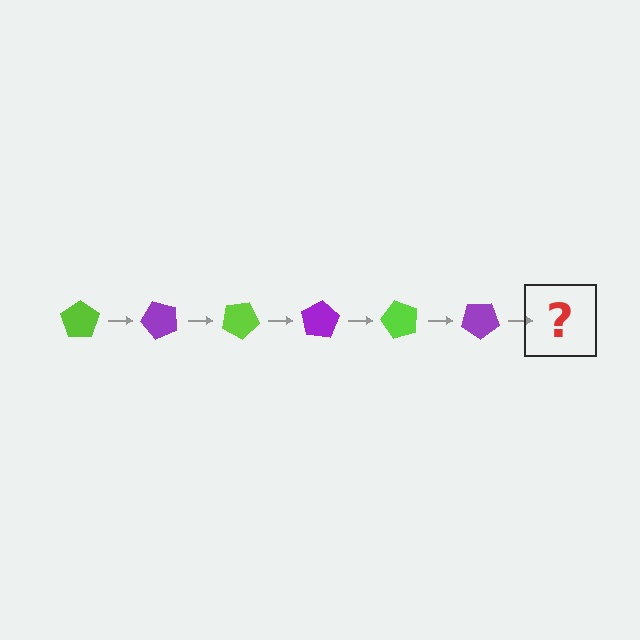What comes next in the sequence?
The next element should be a lime pentagon, rotated 300 degrees from the start.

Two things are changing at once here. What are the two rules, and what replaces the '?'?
The two rules are that it rotates 50 degrees each step and the color cycles through lime and purple. The '?' should be a lime pentagon, rotated 300 degrees from the start.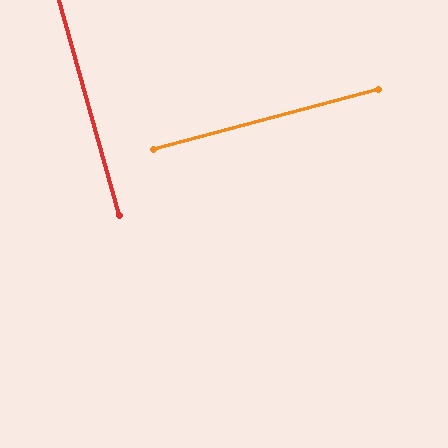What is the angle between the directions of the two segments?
Approximately 89 degrees.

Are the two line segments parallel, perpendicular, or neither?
Perpendicular — they meet at approximately 89°.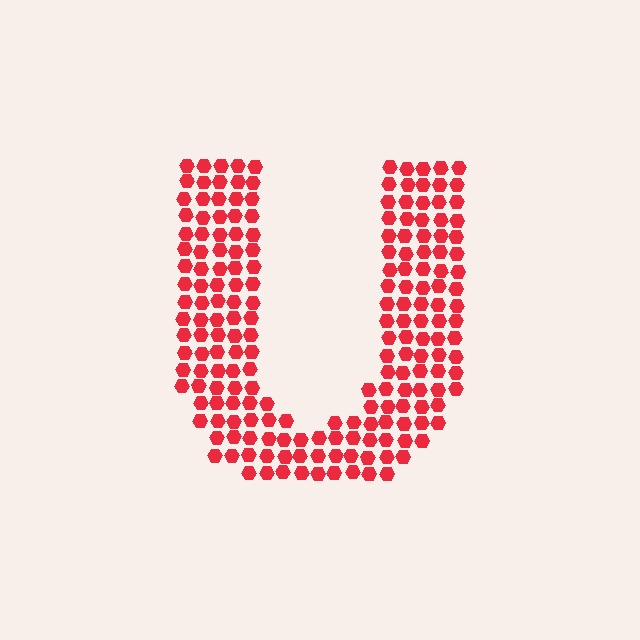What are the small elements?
The small elements are hexagons.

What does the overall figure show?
The overall figure shows the letter U.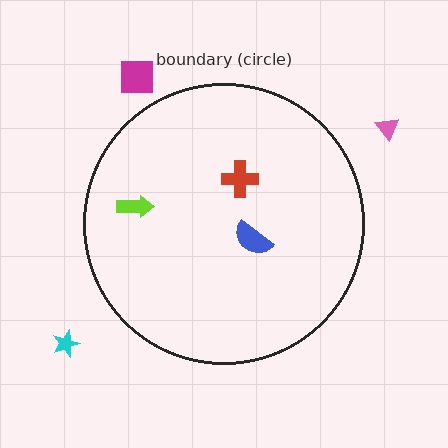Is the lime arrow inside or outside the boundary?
Inside.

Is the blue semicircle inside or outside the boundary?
Inside.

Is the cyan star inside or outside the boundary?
Outside.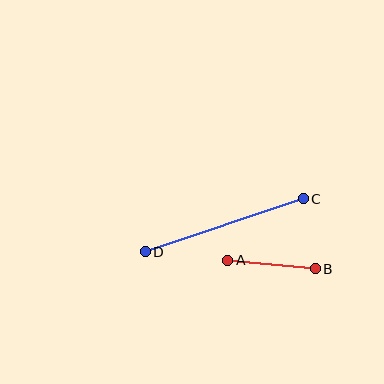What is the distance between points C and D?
The distance is approximately 166 pixels.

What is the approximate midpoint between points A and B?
The midpoint is at approximately (272, 265) pixels.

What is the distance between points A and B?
The distance is approximately 88 pixels.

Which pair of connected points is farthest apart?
Points C and D are farthest apart.